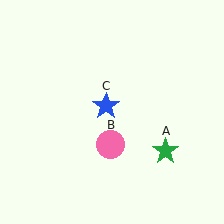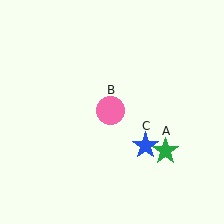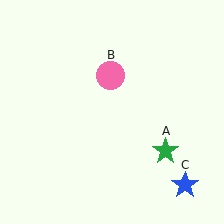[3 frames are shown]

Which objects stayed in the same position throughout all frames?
Green star (object A) remained stationary.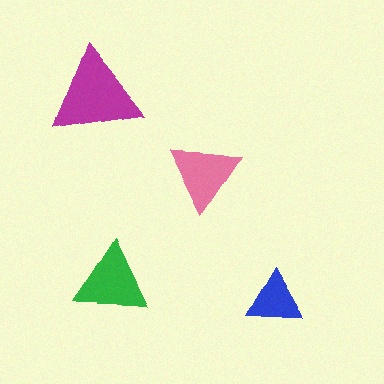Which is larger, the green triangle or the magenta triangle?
The magenta one.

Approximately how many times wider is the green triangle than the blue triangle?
About 1.5 times wider.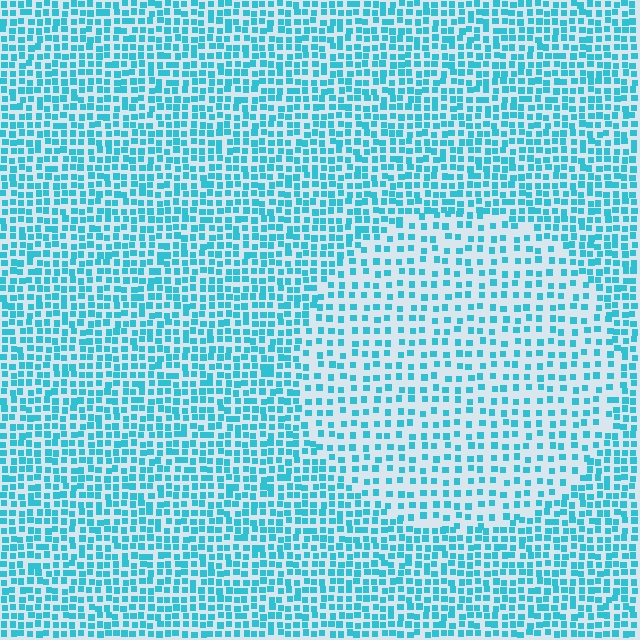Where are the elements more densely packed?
The elements are more densely packed outside the circle boundary.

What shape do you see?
I see a circle.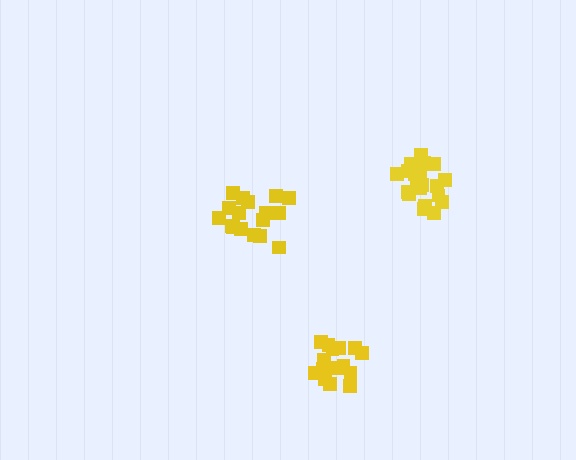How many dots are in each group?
Group 1: 16 dots, Group 2: 17 dots, Group 3: 21 dots (54 total).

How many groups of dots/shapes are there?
There are 3 groups.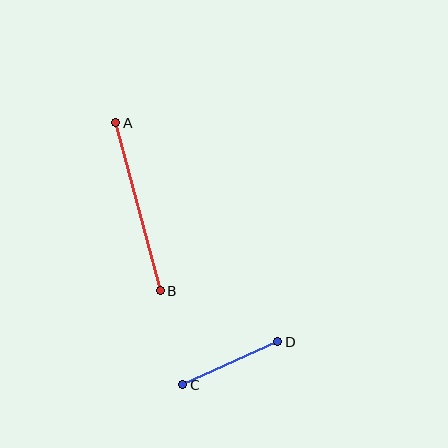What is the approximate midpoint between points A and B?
The midpoint is at approximately (138, 207) pixels.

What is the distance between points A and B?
The distance is approximately 174 pixels.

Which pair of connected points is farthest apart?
Points A and B are farthest apart.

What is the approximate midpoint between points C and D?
The midpoint is at approximately (230, 363) pixels.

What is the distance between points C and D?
The distance is approximately 104 pixels.